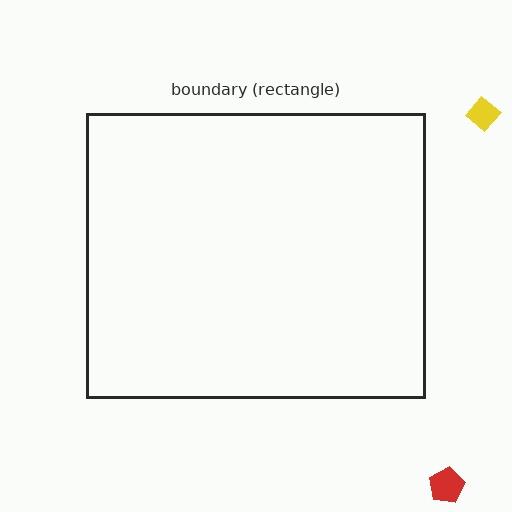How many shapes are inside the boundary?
0 inside, 2 outside.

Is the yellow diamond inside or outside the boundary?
Outside.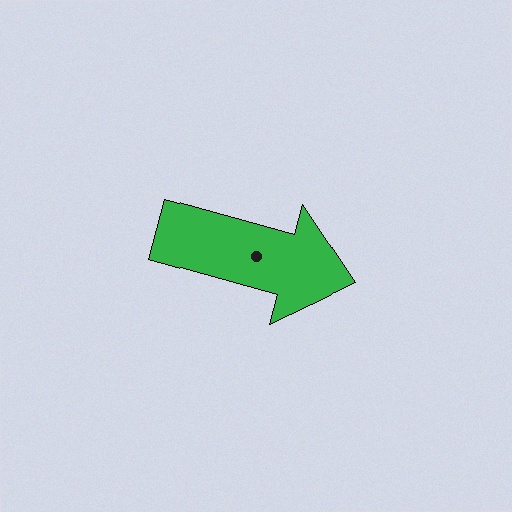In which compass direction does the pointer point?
East.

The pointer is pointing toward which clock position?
Roughly 4 o'clock.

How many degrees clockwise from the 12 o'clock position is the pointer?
Approximately 105 degrees.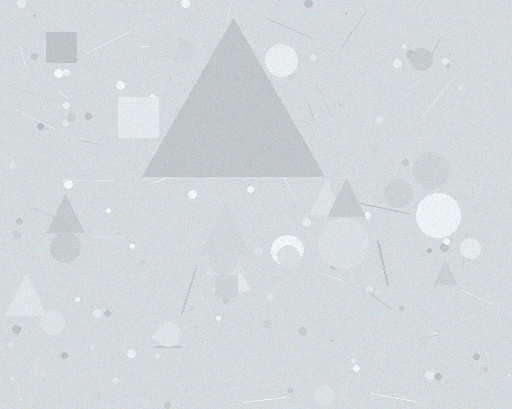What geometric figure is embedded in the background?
A triangle is embedded in the background.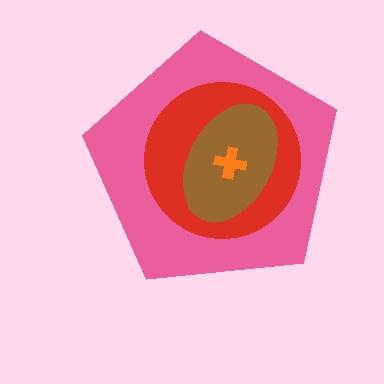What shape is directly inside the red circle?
The brown ellipse.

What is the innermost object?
The orange cross.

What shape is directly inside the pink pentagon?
The red circle.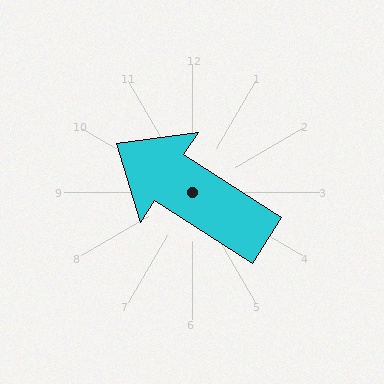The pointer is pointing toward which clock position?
Roughly 10 o'clock.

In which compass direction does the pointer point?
Northwest.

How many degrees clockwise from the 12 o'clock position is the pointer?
Approximately 303 degrees.